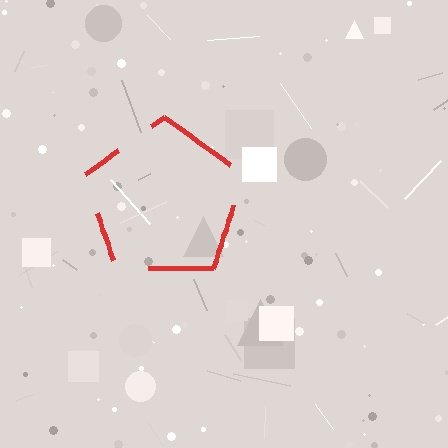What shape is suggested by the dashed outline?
The dashed outline suggests a pentagon.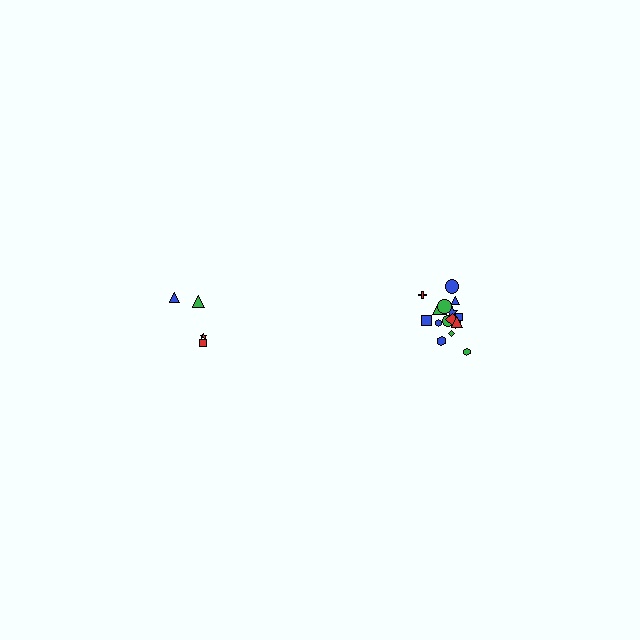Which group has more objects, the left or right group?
The right group.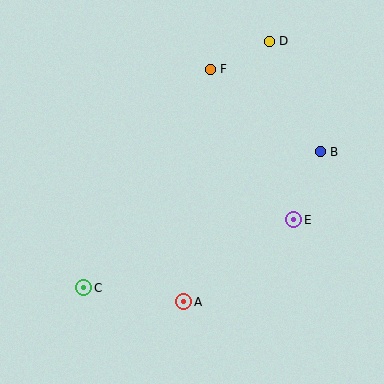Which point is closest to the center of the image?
Point E at (294, 220) is closest to the center.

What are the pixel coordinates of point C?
Point C is at (84, 288).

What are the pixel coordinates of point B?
Point B is at (320, 152).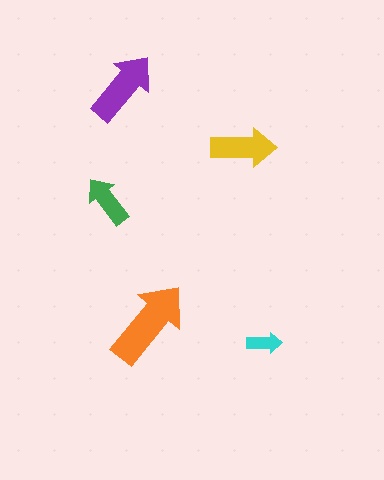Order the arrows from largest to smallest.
the orange one, the purple one, the yellow one, the green one, the cyan one.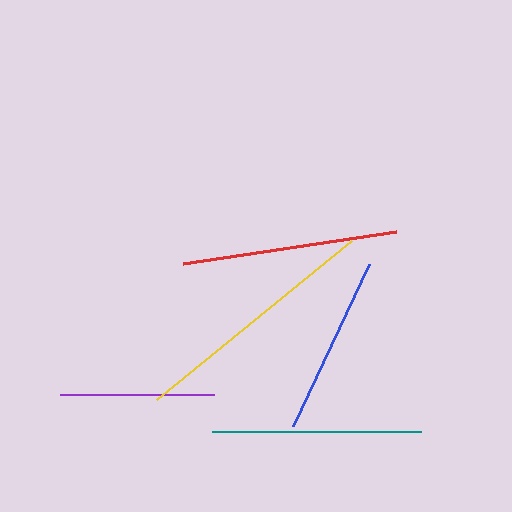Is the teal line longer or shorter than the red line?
The red line is longer than the teal line.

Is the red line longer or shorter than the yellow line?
The yellow line is longer than the red line.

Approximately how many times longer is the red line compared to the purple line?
The red line is approximately 1.4 times the length of the purple line.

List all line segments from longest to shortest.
From longest to shortest: yellow, red, teal, blue, purple.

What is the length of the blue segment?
The blue segment is approximately 179 pixels long.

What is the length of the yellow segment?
The yellow segment is approximately 252 pixels long.